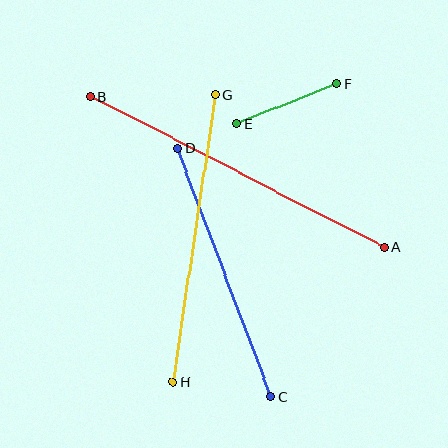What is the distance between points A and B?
The distance is approximately 330 pixels.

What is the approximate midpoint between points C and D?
The midpoint is at approximately (224, 272) pixels.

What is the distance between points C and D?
The distance is approximately 266 pixels.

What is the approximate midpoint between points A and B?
The midpoint is at approximately (237, 172) pixels.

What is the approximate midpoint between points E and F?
The midpoint is at approximately (287, 104) pixels.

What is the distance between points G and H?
The distance is approximately 290 pixels.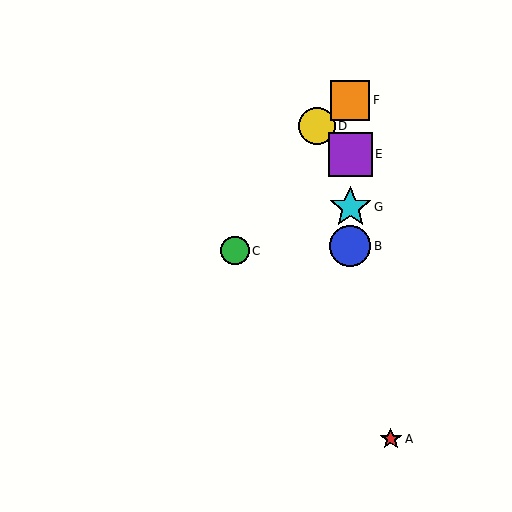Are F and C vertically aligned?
No, F is at x≈350 and C is at x≈235.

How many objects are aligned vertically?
4 objects (B, E, F, G) are aligned vertically.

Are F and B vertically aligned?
Yes, both are at x≈350.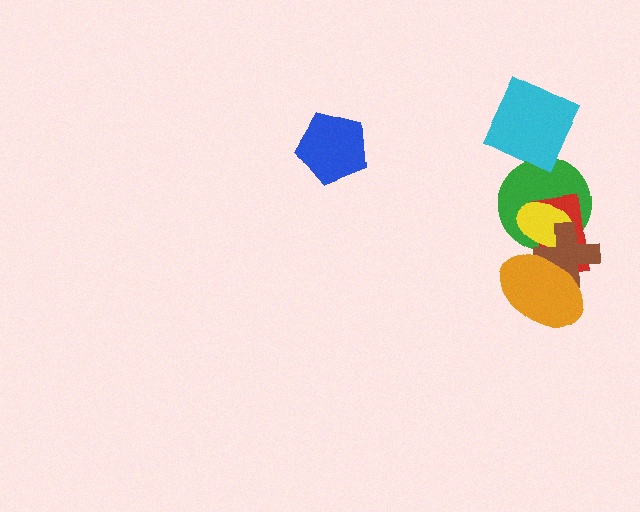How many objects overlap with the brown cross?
4 objects overlap with the brown cross.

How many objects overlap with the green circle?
3 objects overlap with the green circle.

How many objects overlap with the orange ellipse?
3 objects overlap with the orange ellipse.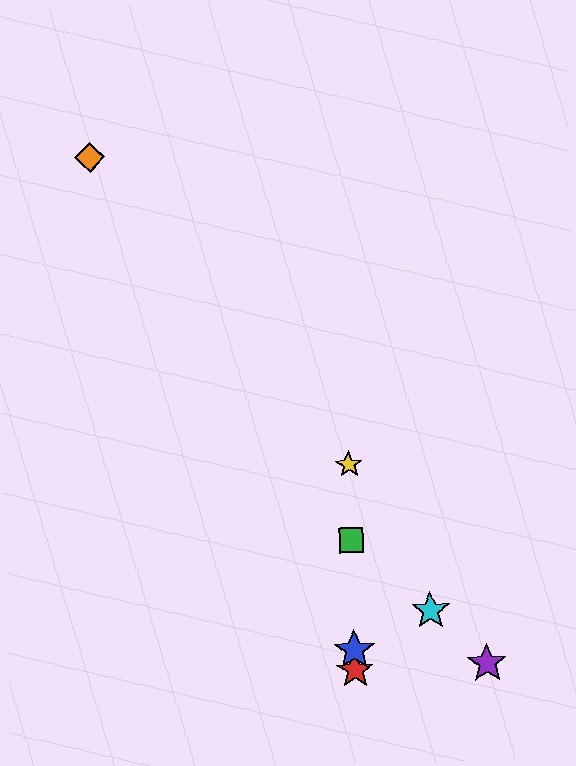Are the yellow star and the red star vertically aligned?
Yes, both are at x≈349.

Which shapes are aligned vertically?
The red star, the blue star, the green square, the yellow star are aligned vertically.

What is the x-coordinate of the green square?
The green square is at x≈351.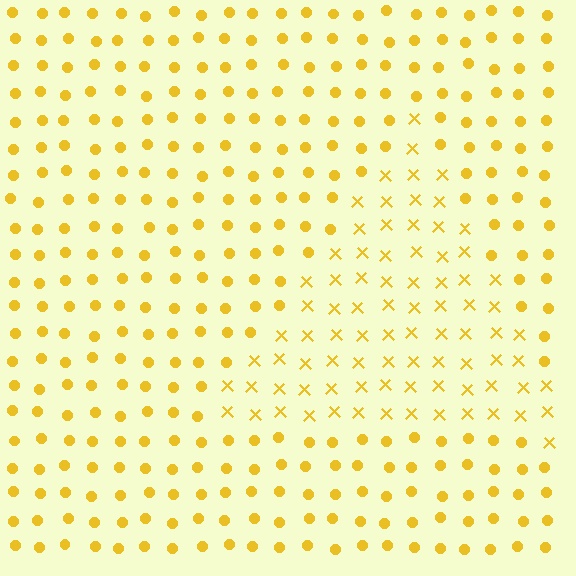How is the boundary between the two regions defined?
The boundary is defined by a change in element shape: X marks inside vs. circles outside. All elements share the same color and spacing.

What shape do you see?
I see a triangle.